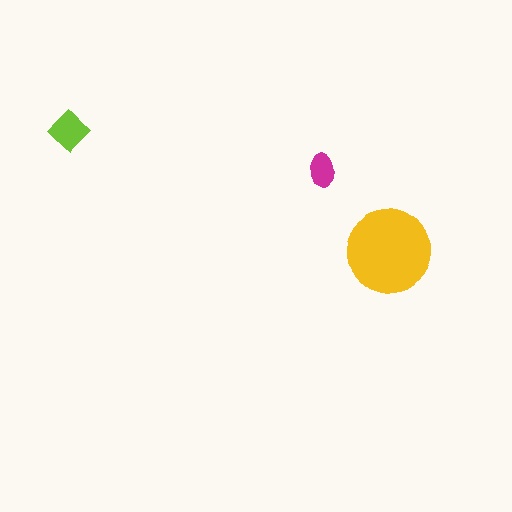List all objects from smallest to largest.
The magenta ellipse, the lime diamond, the yellow circle.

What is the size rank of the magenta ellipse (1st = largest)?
3rd.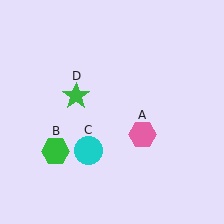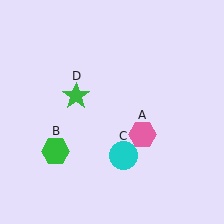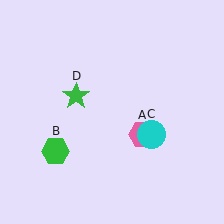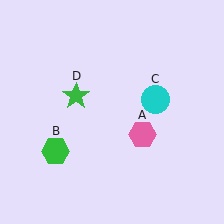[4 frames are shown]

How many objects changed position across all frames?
1 object changed position: cyan circle (object C).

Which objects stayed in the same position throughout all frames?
Pink hexagon (object A) and green hexagon (object B) and green star (object D) remained stationary.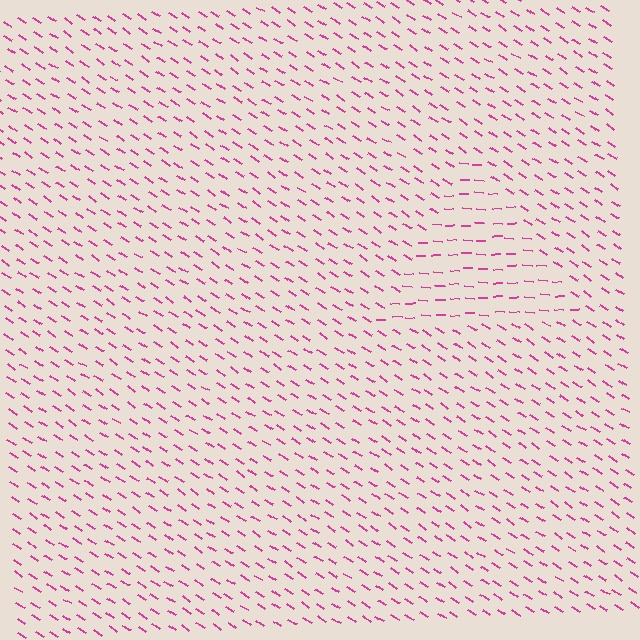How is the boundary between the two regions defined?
The boundary is defined purely by a change in line orientation (approximately 30 degrees difference). All lines are the same color and thickness.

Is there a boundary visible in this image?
Yes, there is a texture boundary formed by a change in line orientation.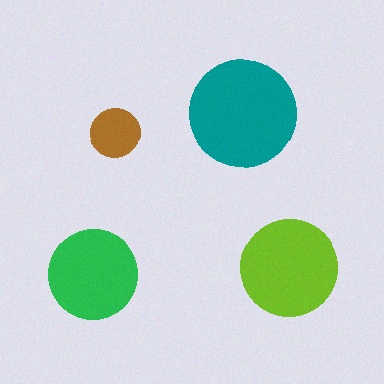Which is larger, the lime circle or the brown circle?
The lime one.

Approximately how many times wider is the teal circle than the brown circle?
About 2 times wider.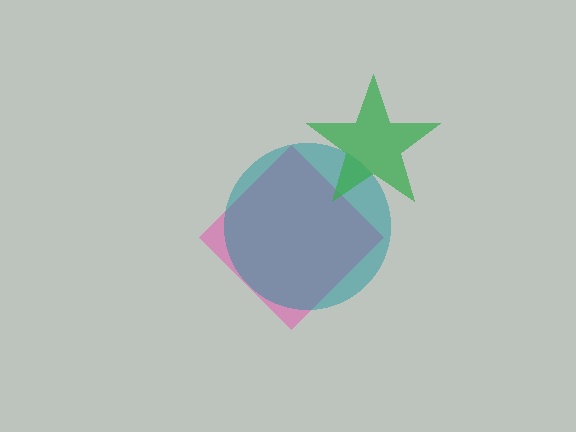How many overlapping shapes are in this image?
There are 3 overlapping shapes in the image.